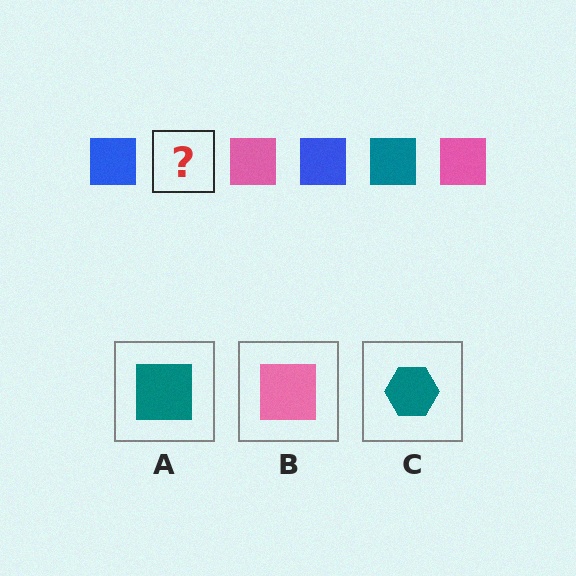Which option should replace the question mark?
Option A.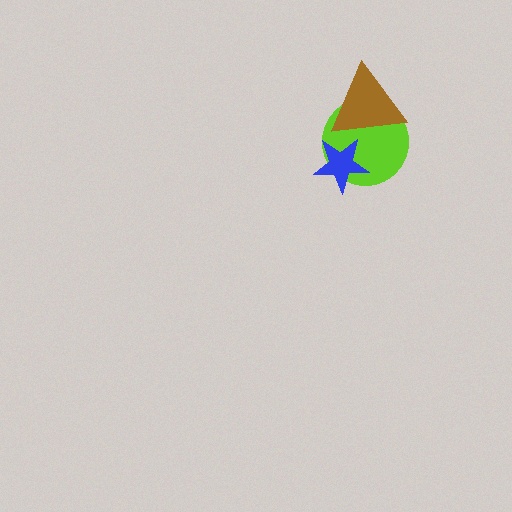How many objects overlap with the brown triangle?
2 objects overlap with the brown triangle.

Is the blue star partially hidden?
No, no other shape covers it.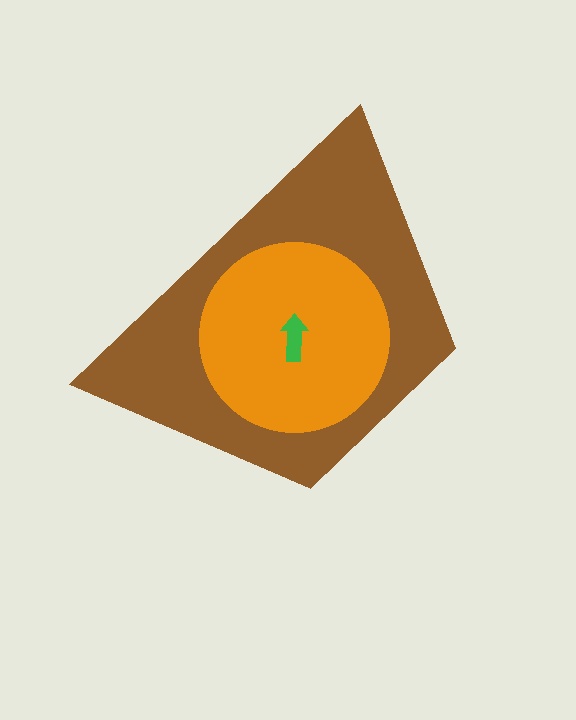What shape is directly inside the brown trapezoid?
The orange circle.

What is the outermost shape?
The brown trapezoid.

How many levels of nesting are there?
3.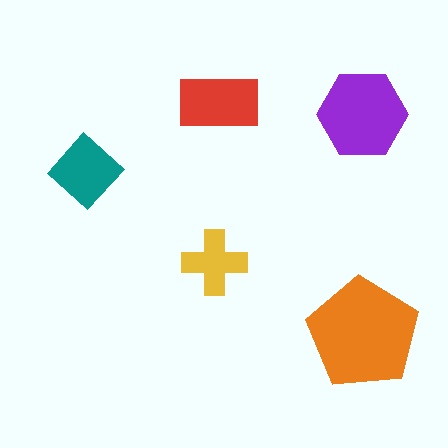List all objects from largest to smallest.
The orange pentagon, the purple hexagon, the red rectangle, the teal diamond, the yellow cross.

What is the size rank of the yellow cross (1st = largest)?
5th.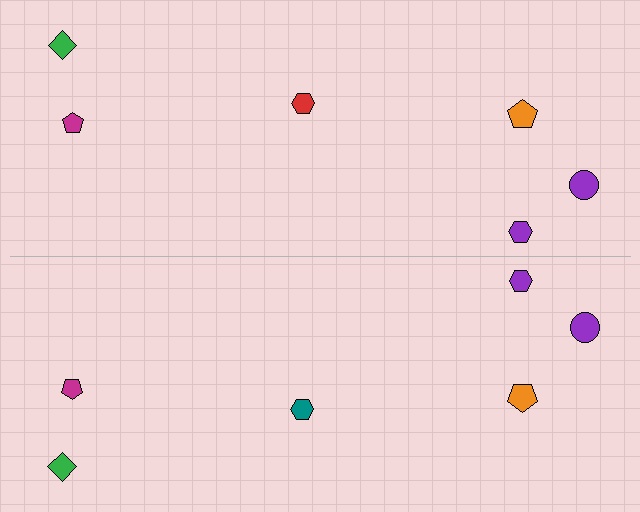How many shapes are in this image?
There are 12 shapes in this image.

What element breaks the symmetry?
The teal hexagon on the bottom side breaks the symmetry — its mirror counterpart is red.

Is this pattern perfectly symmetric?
No, the pattern is not perfectly symmetric. The teal hexagon on the bottom side breaks the symmetry — its mirror counterpart is red.